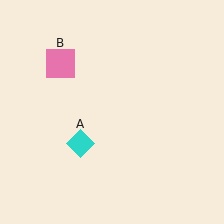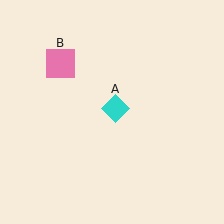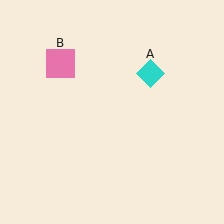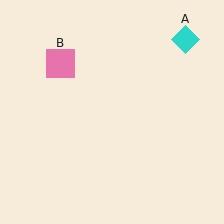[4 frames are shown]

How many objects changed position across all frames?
1 object changed position: cyan diamond (object A).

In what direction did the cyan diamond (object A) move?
The cyan diamond (object A) moved up and to the right.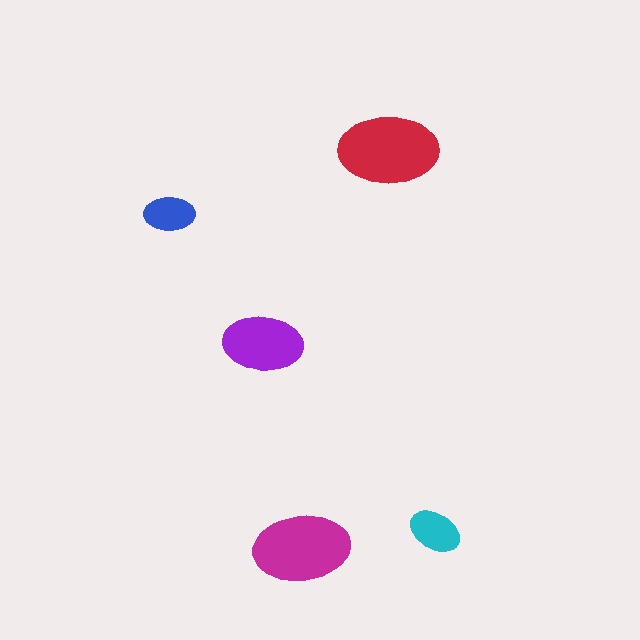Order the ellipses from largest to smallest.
the red one, the magenta one, the purple one, the cyan one, the blue one.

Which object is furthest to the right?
The cyan ellipse is rightmost.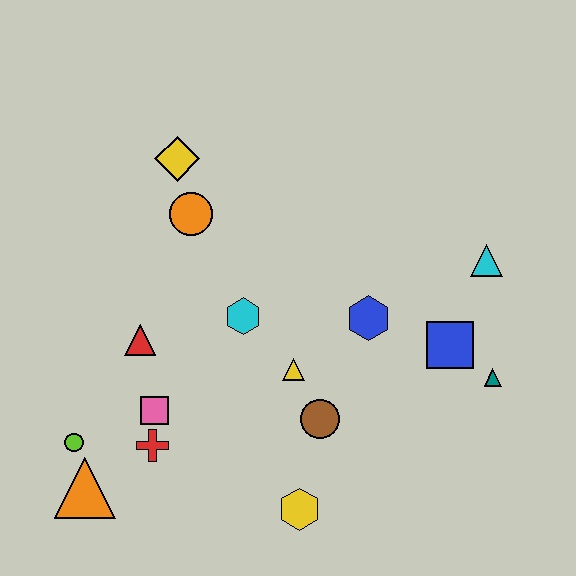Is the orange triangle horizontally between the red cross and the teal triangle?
No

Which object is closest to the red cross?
The pink square is closest to the red cross.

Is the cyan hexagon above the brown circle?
Yes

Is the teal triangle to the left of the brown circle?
No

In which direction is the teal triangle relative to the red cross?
The teal triangle is to the right of the red cross.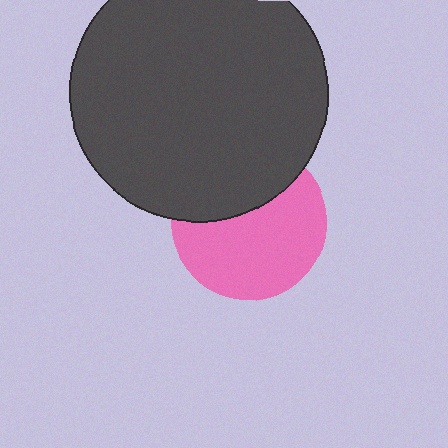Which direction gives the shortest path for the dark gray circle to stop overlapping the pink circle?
Moving up gives the shortest separation.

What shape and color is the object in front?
The object in front is a dark gray circle.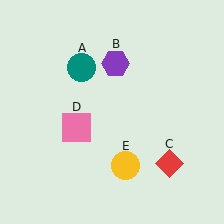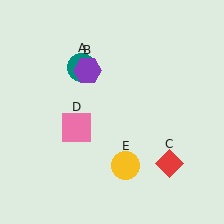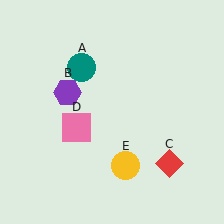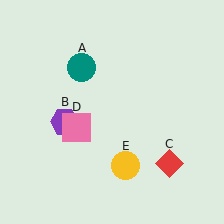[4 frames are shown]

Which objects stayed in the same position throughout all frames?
Teal circle (object A) and red diamond (object C) and pink square (object D) and yellow circle (object E) remained stationary.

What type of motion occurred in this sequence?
The purple hexagon (object B) rotated counterclockwise around the center of the scene.